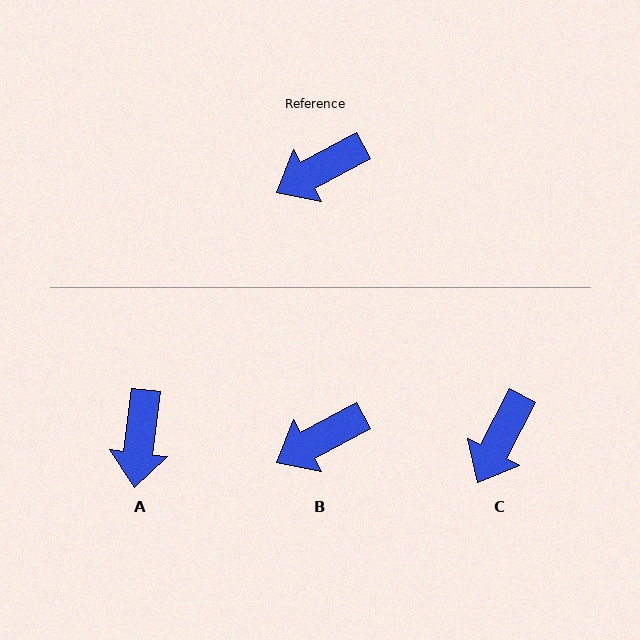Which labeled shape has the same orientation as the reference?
B.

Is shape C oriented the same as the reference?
No, it is off by about 34 degrees.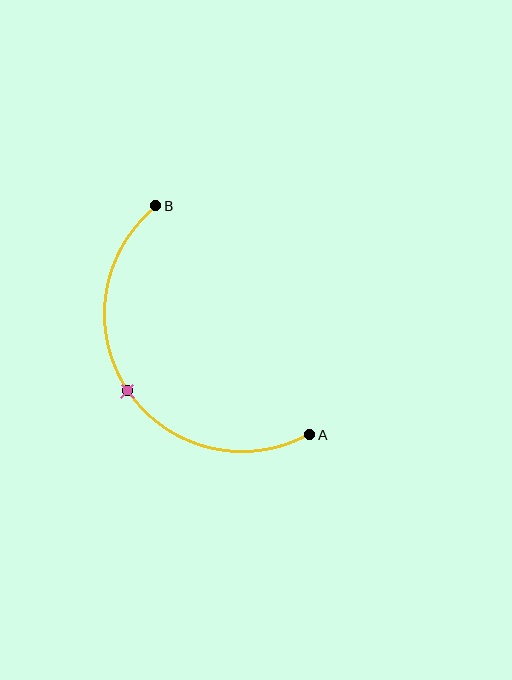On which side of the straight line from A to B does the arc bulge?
The arc bulges below and to the left of the straight line connecting A and B.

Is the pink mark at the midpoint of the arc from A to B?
Yes. The pink mark lies on the arc at equal arc-length from both A and B — it is the arc midpoint.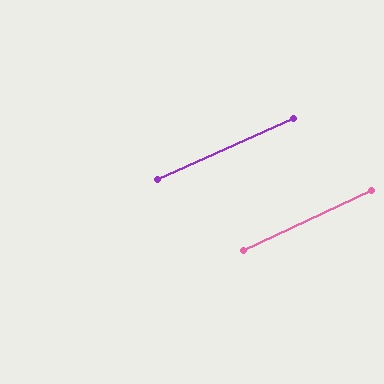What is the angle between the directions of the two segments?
Approximately 1 degree.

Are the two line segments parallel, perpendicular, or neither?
Parallel — their directions differ by only 1.1°.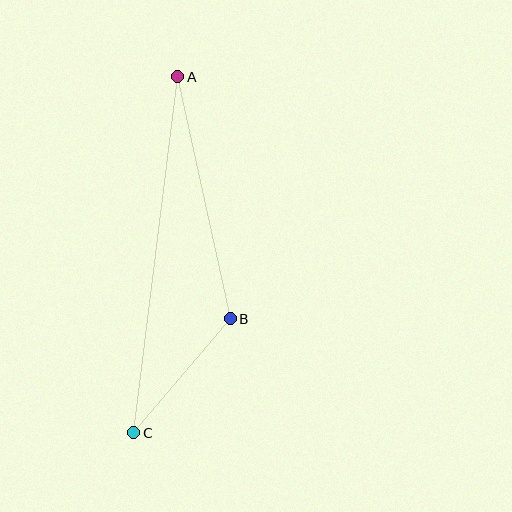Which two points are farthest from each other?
Points A and C are farthest from each other.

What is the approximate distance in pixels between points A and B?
The distance between A and B is approximately 247 pixels.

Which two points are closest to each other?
Points B and C are closest to each other.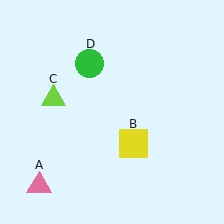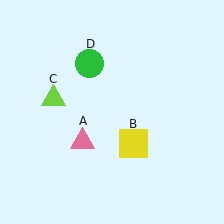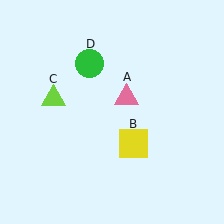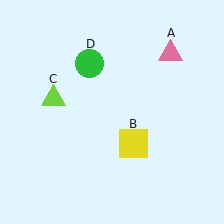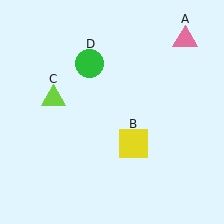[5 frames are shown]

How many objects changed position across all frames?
1 object changed position: pink triangle (object A).